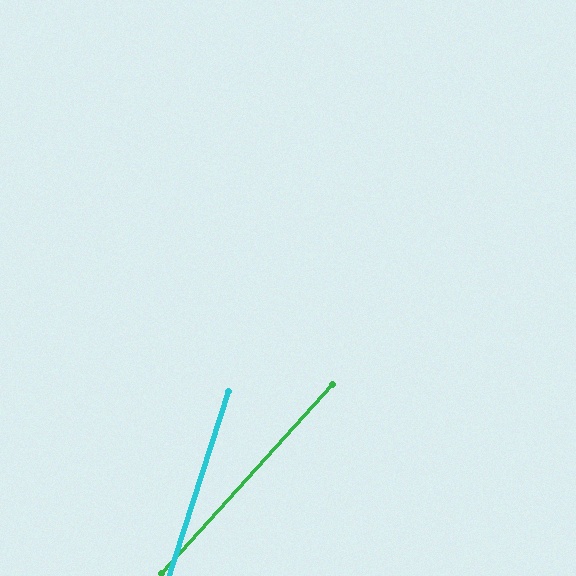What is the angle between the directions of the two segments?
Approximately 25 degrees.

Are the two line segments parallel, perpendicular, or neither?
Neither parallel nor perpendicular — they differ by about 25°.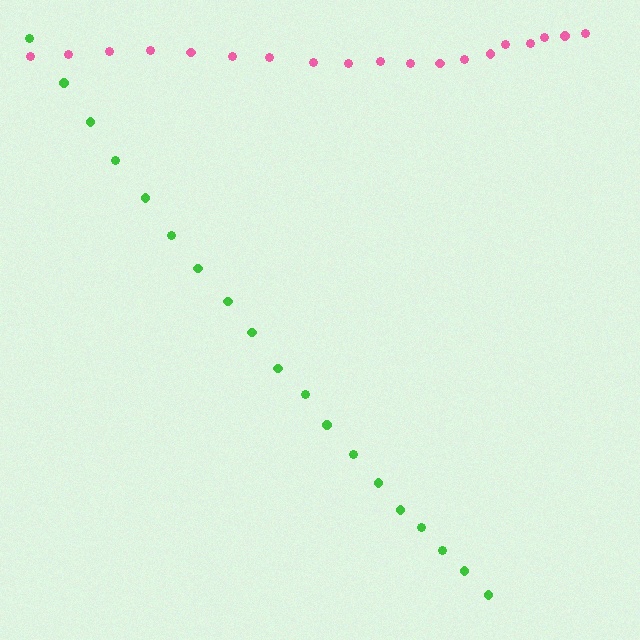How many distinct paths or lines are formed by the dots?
There are 2 distinct paths.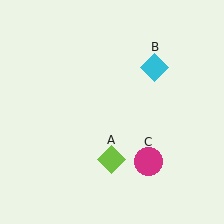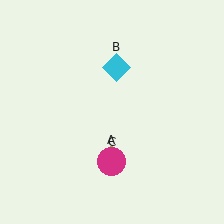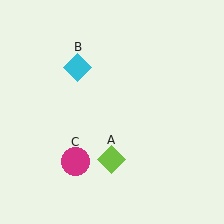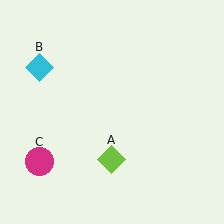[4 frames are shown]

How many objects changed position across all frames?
2 objects changed position: cyan diamond (object B), magenta circle (object C).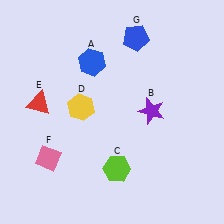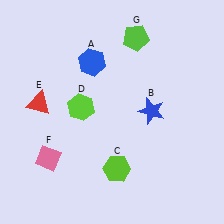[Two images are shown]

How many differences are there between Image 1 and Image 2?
There are 3 differences between the two images.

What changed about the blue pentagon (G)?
In Image 1, G is blue. In Image 2, it changed to lime.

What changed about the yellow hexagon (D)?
In Image 1, D is yellow. In Image 2, it changed to lime.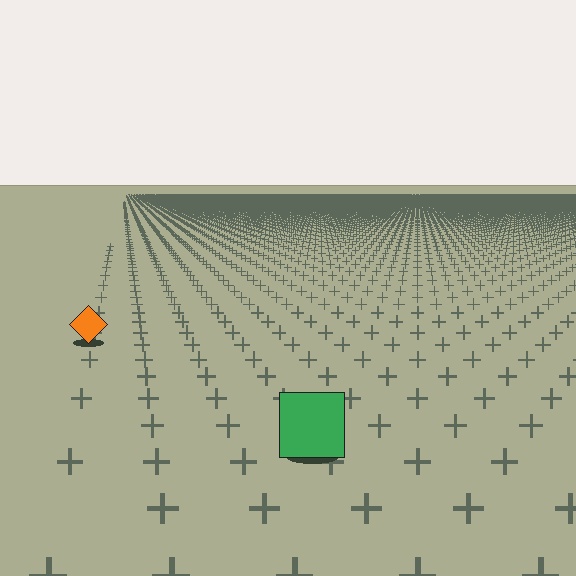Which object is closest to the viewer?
The green square is closest. The texture marks near it are larger and more spread out.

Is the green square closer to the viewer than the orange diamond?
Yes. The green square is closer — you can tell from the texture gradient: the ground texture is coarser near it.